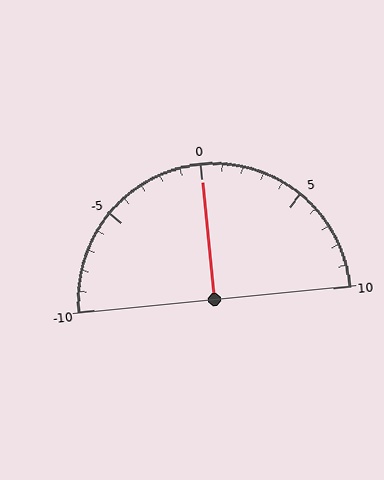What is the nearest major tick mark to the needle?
The nearest major tick mark is 0.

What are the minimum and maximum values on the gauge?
The gauge ranges from -10 to 10.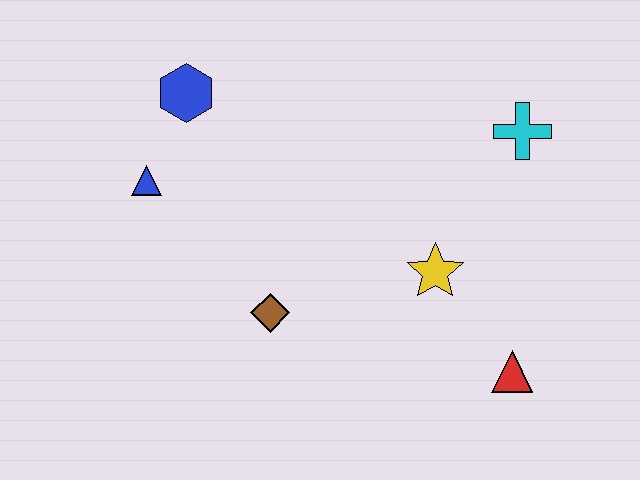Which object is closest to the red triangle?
The yellow star is closest to the red triangle.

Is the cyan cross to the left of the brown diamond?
No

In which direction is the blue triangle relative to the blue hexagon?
The blue triangle is below the blue hexagon.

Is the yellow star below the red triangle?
No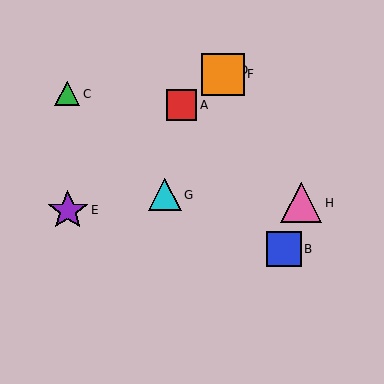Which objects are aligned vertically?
Objects D, F are aligned vertically.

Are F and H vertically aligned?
No, F is at x≈223 and H is at x≈301.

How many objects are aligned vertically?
2 objects (D, F) are aligned vertically.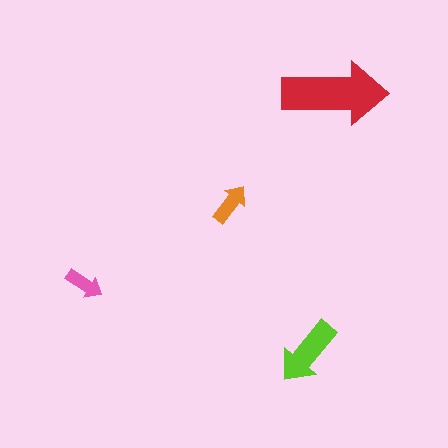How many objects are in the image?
There are 4 objects in the image.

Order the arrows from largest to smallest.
the red one, the lime one, the orange one, the pink one.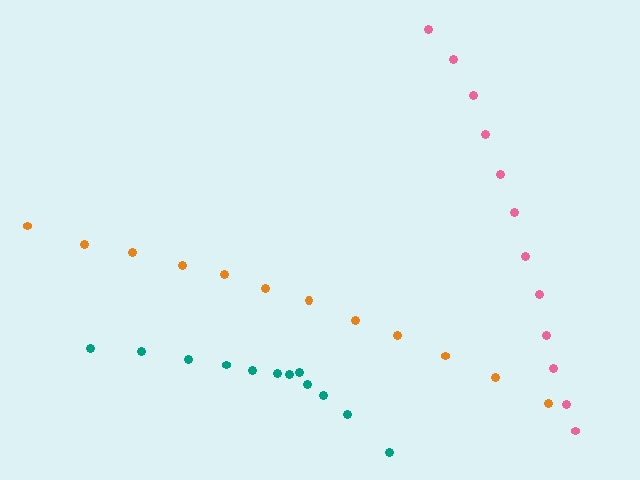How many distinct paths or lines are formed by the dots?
There are 3 distinct paths.